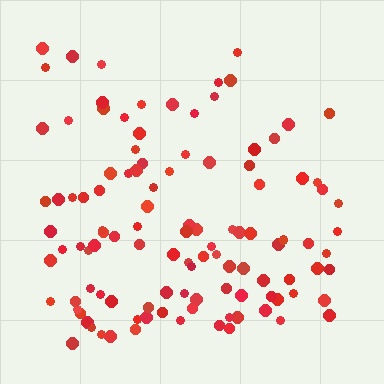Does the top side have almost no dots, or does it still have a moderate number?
Still a moderate number, just noticeably fewer than the bottom.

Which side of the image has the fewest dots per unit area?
The top.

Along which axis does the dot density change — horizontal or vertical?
Vertical.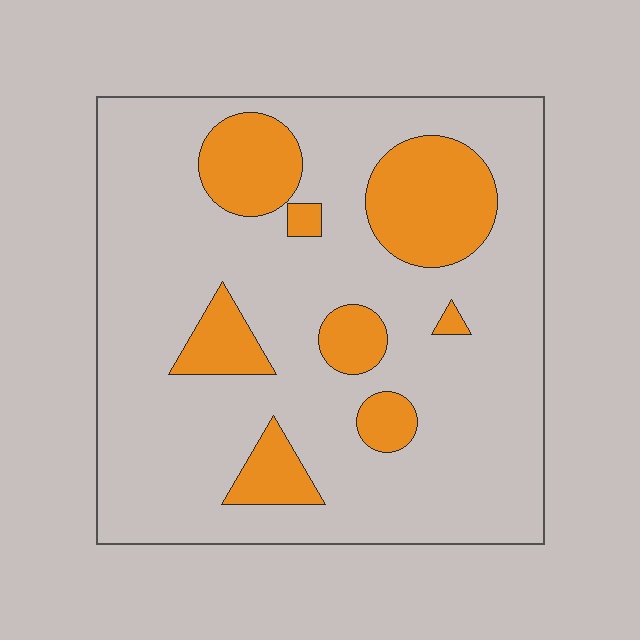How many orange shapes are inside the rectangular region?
8.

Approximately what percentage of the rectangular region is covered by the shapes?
Approximately 20%.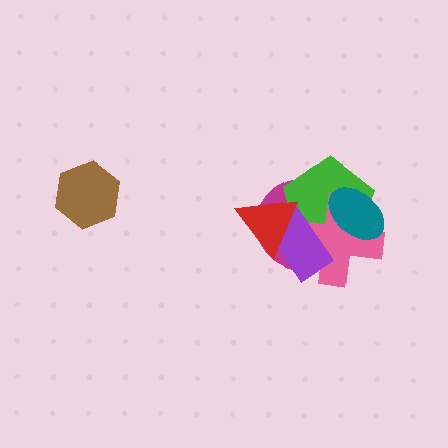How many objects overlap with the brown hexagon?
0 objects overlap with the brown hexagon.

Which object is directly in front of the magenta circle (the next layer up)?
The green pentagon is directly in front of the magenta circle.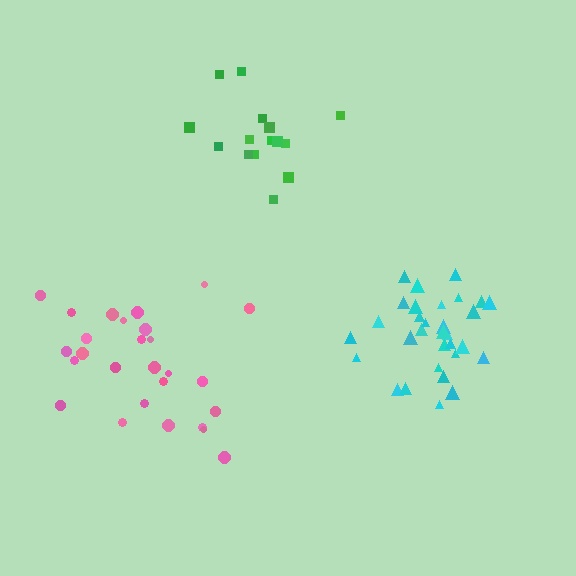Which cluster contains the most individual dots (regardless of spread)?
Cyan (31).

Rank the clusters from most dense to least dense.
cyan, pink, green.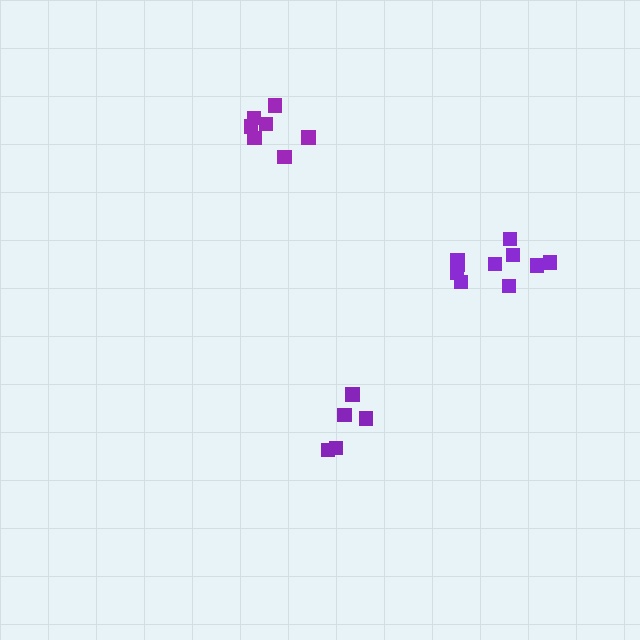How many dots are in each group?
Group 1: 5 dots, Group 2: 10 dots, Group 3: 7 dots (22 total).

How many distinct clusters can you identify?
There are 3 distinct clusters.